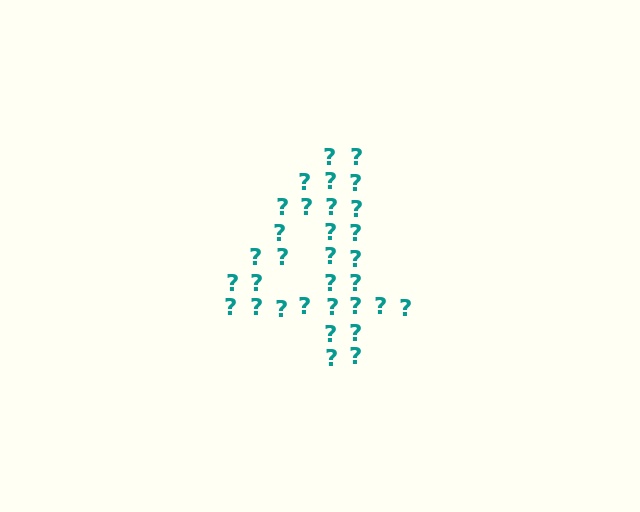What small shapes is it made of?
It is made of small question marks.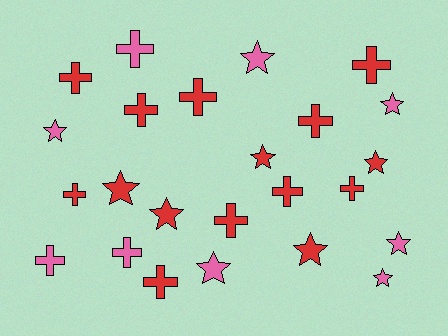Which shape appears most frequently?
Cross, with 13 objects.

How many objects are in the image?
There are 24 objects.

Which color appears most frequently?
Red, with 15 objects.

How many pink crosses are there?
There are 3 pink crosses.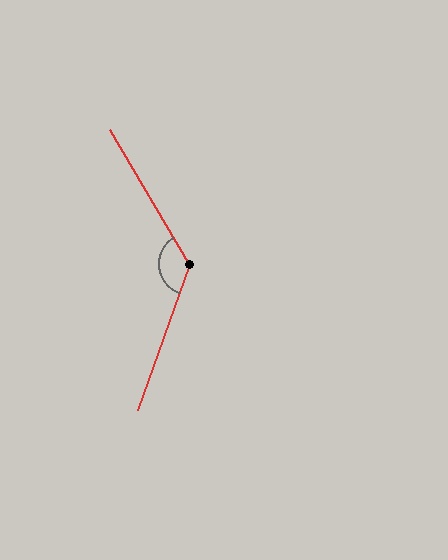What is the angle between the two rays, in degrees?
Approximately 129 degrees.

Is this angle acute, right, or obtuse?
It is obtuse.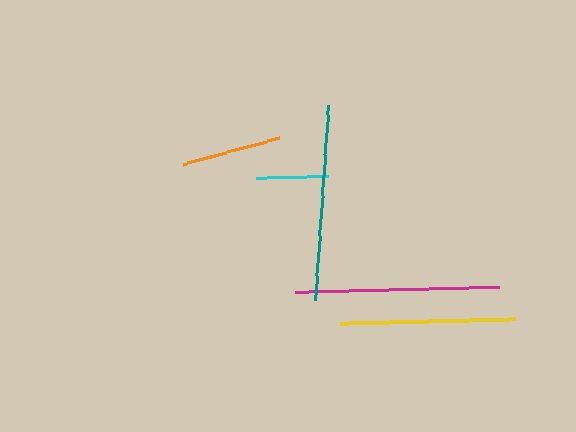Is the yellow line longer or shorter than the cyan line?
The yellow line is longer than the cyan line.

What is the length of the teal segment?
The teal segment is approximately 195 pixels long.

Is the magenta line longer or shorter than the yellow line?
The magenta line is longer than the yellow line.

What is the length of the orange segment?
The orange segment is approximately 100 pixels long.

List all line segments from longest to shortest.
From longest to shortest: magenta, teal, yellow, orange, cyan.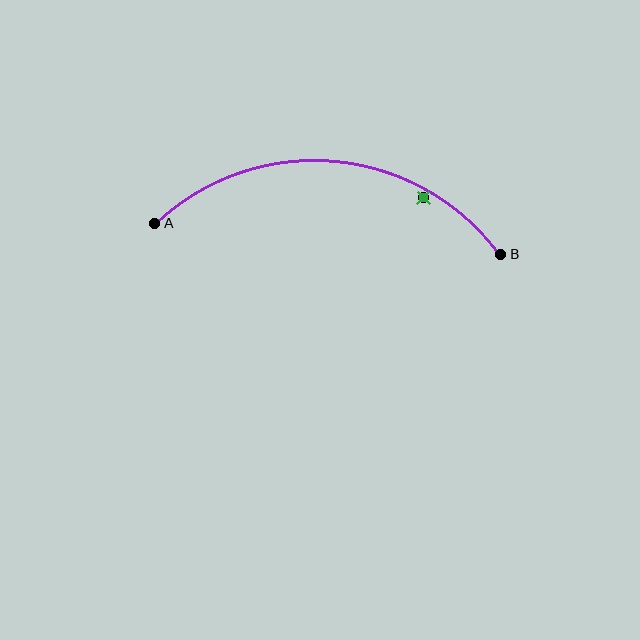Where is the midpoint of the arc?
The arc midpoint is the point on the curve farthest from the straight line joining A and B. It sits above that line.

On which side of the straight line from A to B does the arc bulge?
The arc bulges above the straight line connecting A and B.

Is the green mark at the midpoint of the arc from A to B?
No — the green mark does not lie on the arc at all. It sits slightly inside the curve.